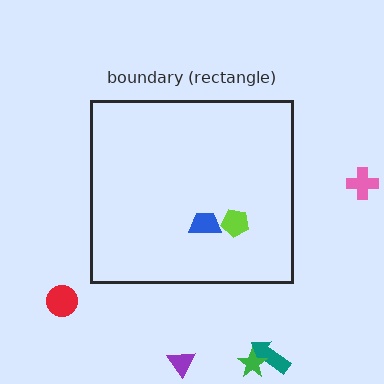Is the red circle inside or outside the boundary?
Outside.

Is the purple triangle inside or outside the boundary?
Outside.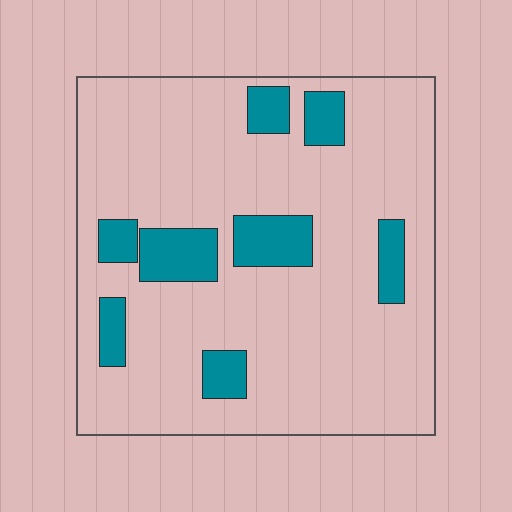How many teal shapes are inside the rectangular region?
8.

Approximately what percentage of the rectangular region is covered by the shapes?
Approximately 15%.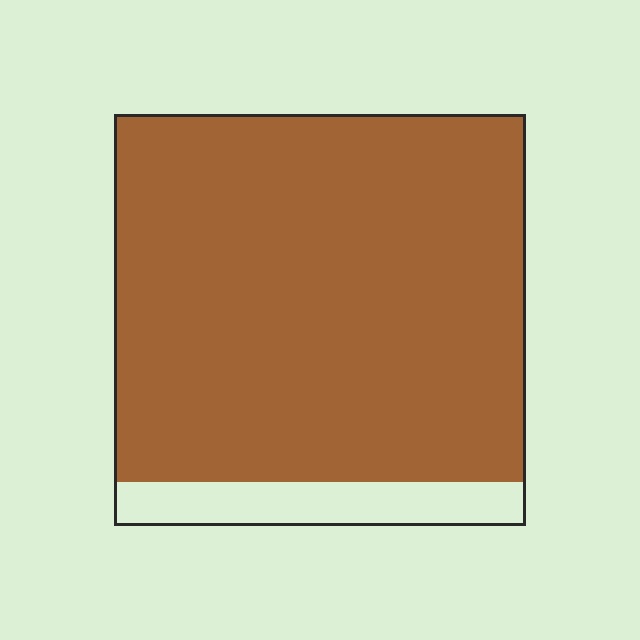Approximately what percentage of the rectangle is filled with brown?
Approximately 90%.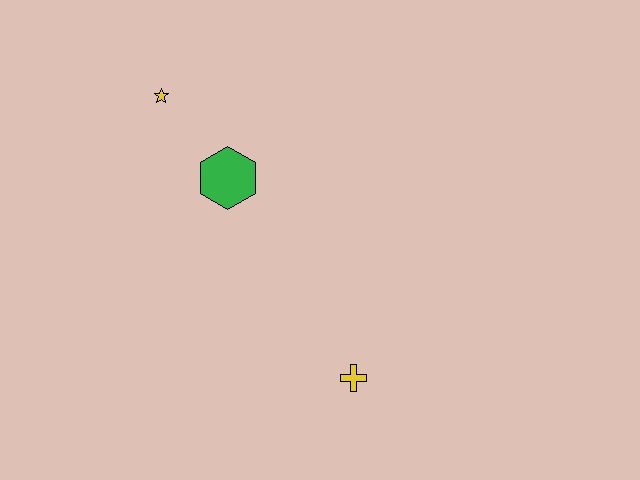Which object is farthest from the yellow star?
The yellow cross is farthest from the yellow star.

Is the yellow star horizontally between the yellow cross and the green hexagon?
No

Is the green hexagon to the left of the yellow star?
No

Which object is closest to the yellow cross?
The green hexagon is closest to the yellow cross.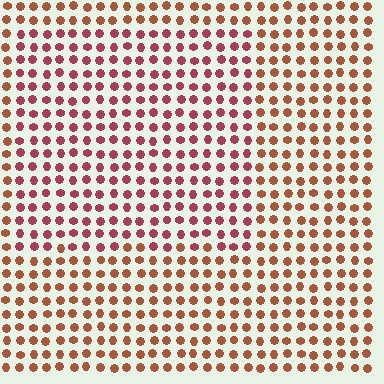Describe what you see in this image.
The image is filled with small brown elements in a uniform arrangement. A rectangle-shaped region is visible where the elements are tinted to a slightly different hue, forming a subtle color boundary.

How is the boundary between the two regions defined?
The boundary is defined purely by a slight shift in hue (about 31 degrees). Spacing, size, and orientation are identical on both sides.